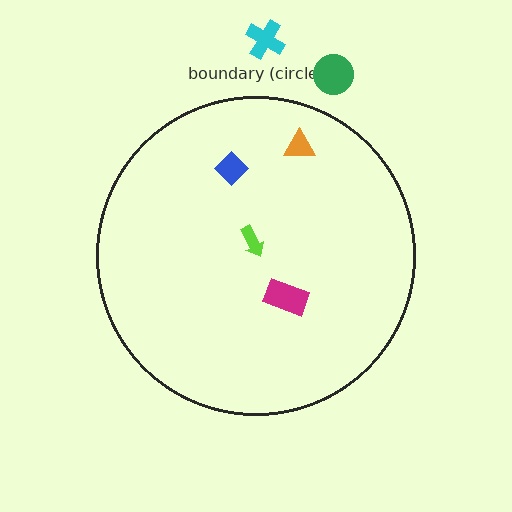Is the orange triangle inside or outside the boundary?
Inside.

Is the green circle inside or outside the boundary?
Outside.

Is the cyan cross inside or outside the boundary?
Outside.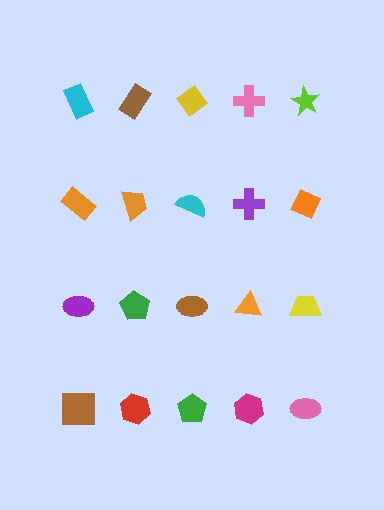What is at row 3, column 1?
A purple ellipse.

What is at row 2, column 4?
A purple cross.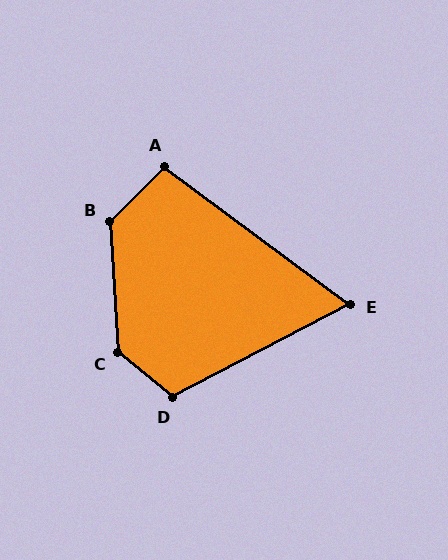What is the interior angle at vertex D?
Approximately 113 degrees (obtuse).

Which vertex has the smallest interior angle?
E, at approximately 64 degrees.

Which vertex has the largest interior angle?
C, at approximately 133 degrees.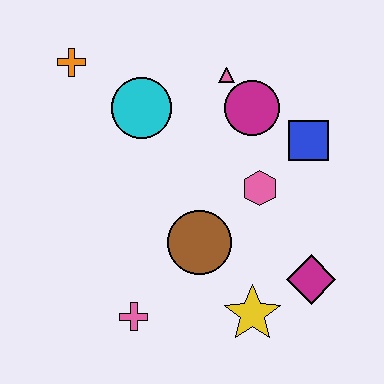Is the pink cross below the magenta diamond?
Yes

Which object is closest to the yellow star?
The magenta diamond is closest to the yellow star.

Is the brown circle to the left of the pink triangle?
Yes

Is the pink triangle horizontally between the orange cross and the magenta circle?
Yes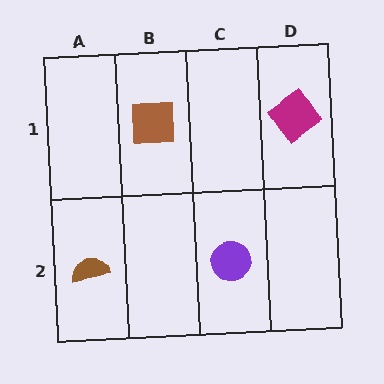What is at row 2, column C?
A purple circle.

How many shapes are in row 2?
2 shapes.